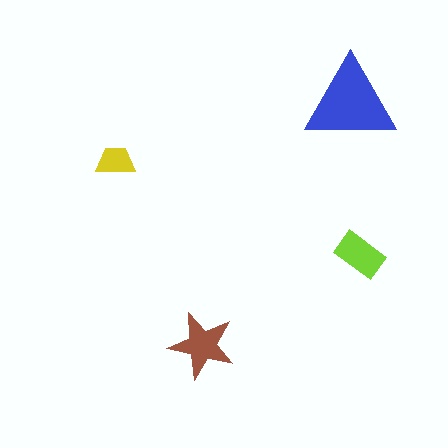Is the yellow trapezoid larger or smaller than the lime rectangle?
Smaller.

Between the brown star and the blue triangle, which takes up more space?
The blue triangle.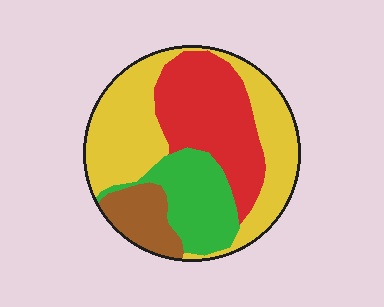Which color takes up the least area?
Brown, at roughly 10%.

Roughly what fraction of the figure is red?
Red takes up about one quarter (1/4) of the figure.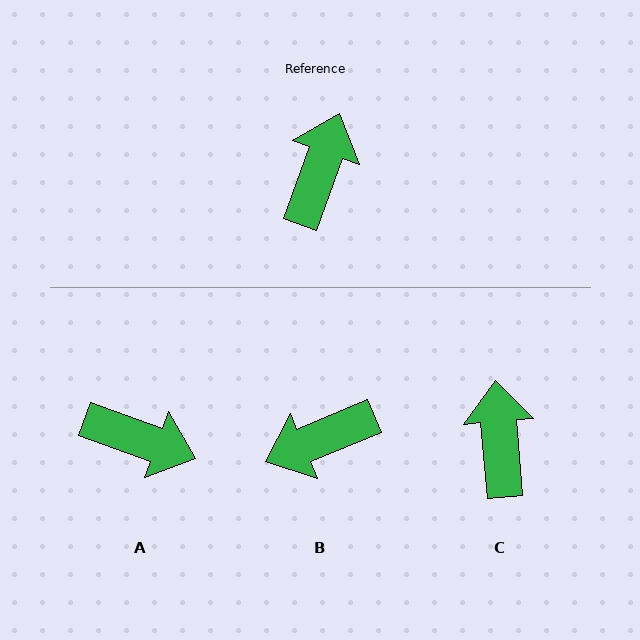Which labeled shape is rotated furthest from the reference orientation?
B, about 132 degrees away.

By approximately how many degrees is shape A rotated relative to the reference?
Approximately 90 degrees clockwise.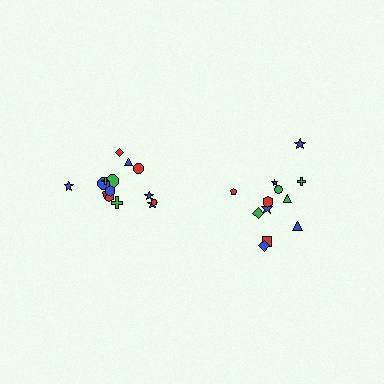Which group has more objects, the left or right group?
The left group.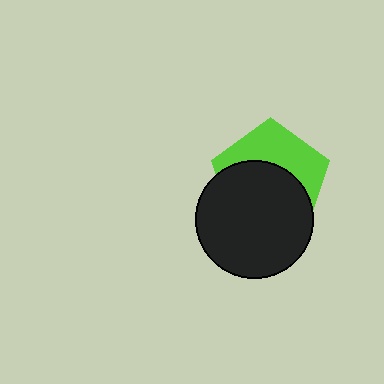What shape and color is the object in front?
The object in front is a black circle.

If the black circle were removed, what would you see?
You would see the complete lime pentagon.